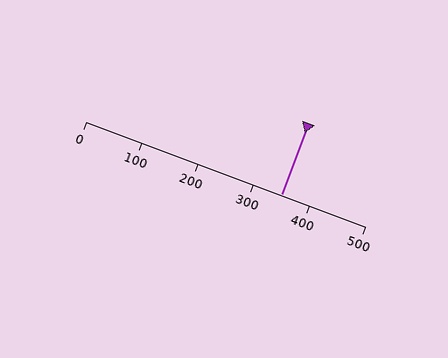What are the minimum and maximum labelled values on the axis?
The axis runs from 0 to 500.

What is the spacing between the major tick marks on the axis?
The major ticks are spaced 100 apart.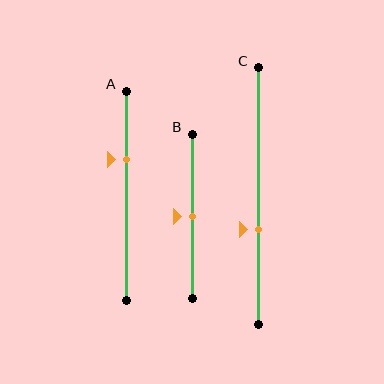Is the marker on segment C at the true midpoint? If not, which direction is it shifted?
No, the marker on segment C is shifted downward by about 13% of the segment length.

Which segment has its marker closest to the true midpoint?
Segment B has its marker closest to the true midpoint.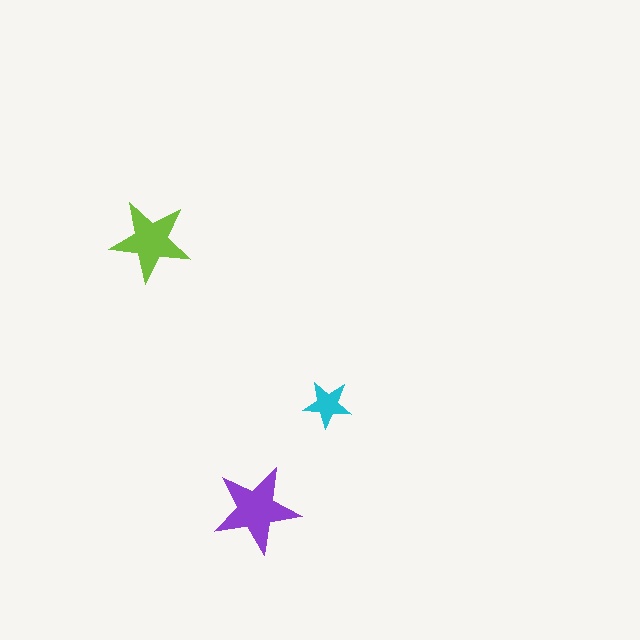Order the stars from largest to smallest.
the purple one, the lime one, the cyan one.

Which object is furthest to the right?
The cyan star is rightmost.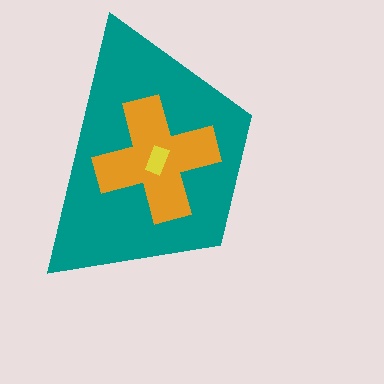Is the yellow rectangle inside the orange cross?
Yes.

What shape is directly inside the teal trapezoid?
The orange cross.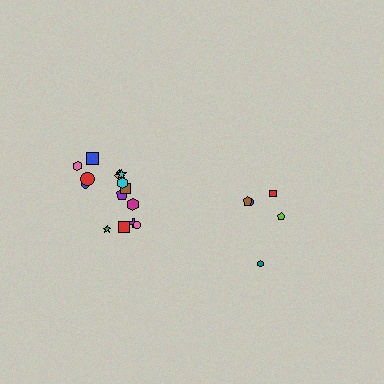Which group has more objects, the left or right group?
The left group.